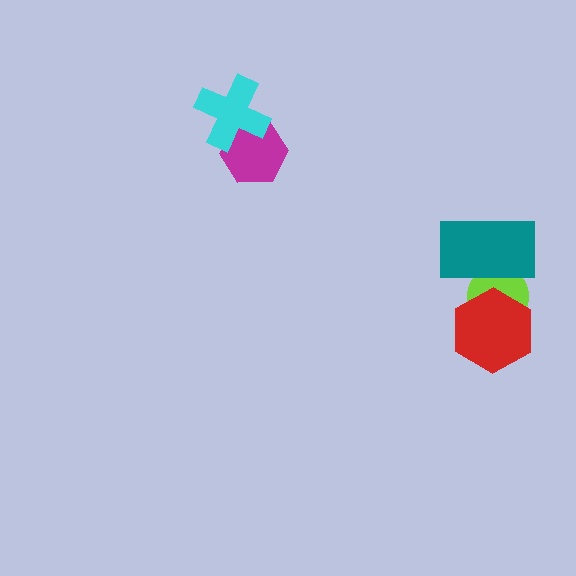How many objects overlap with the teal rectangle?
1 object overlaps with the teal rectangle.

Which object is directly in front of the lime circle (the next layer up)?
The teal rectangle is directly in front of the lime circle.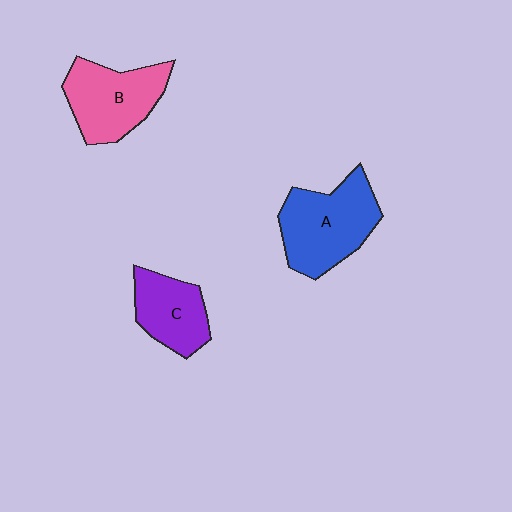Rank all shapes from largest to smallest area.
From largest to smallest: A (blue), B (pink), C (purple).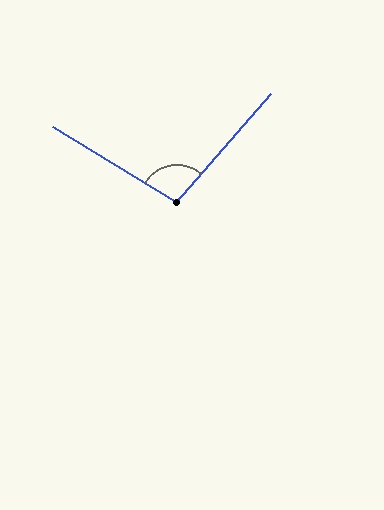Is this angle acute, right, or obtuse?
It is obtuse.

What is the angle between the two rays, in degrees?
Approximately 100 degrees.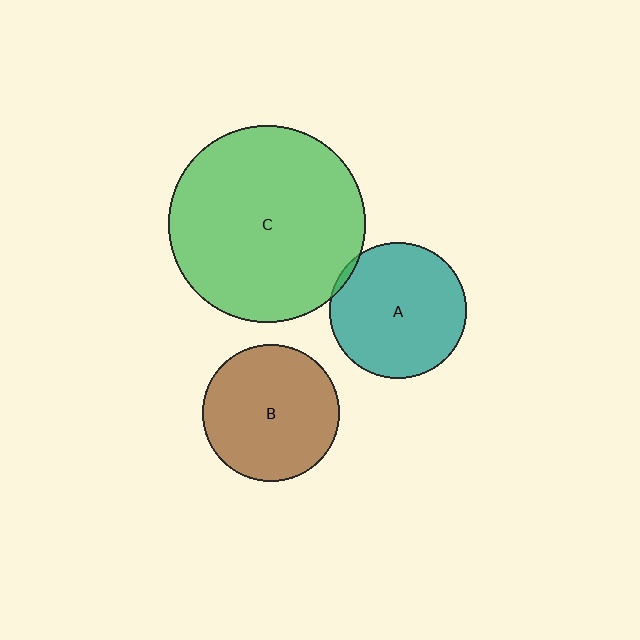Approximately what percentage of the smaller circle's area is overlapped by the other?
Approximately 5%.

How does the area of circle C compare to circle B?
Approximately 2.1 times.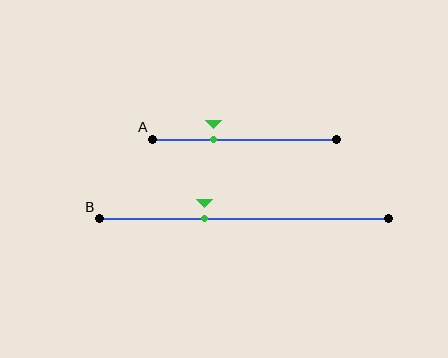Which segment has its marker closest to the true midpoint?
Segment B has its marker closest to the true midpoint.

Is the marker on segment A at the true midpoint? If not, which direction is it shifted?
No, the marker on segment A is shifted to the left by about 17% of the segment length.